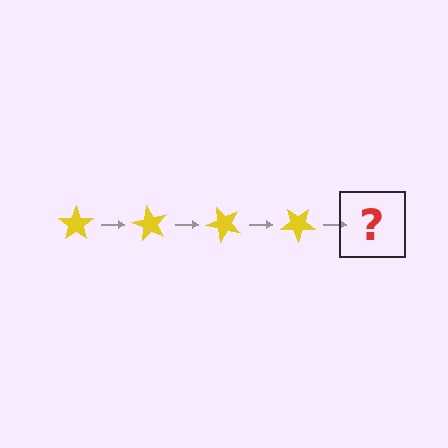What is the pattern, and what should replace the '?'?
The pattern is that the star rotates 60 degrees each step. The '?' should be a yellow star rotated 240 degrees.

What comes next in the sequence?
The next element should be a yellow star rotated 240 degrees.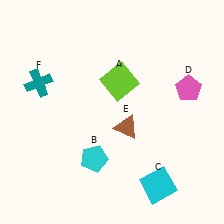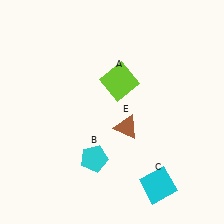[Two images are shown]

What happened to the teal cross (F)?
The teal cross (F) was removed in Image 2. It was in the top-left area of Image 1.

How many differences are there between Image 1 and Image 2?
There are 2 differences between the two images.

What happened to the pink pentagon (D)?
The pink pentagon (D) was removed in Image 2. It was in the top-right area of Image 1.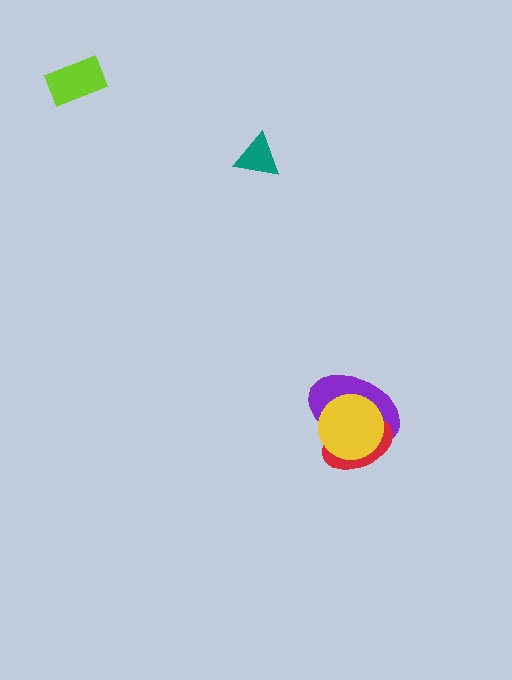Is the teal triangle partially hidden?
No, no other shape covers it.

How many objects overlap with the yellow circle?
2 objects overlap with the yellow circle.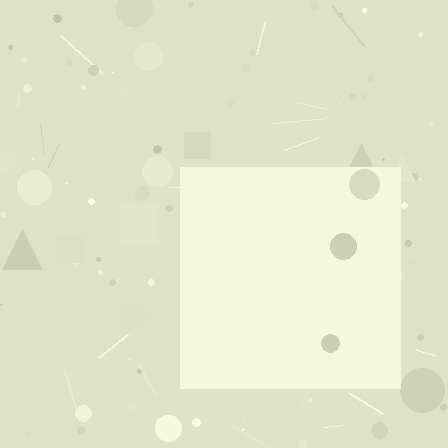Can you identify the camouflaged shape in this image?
The camouflaged shape is a square.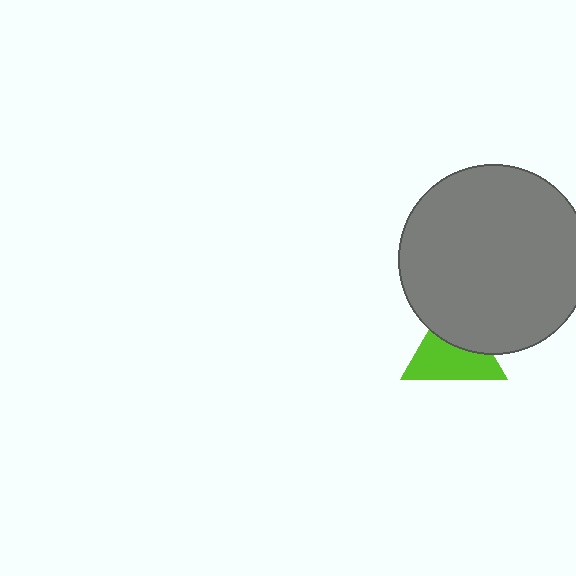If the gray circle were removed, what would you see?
You would see the complete lime triangle.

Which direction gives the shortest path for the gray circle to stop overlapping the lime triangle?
Moving up gives the shortest separation.